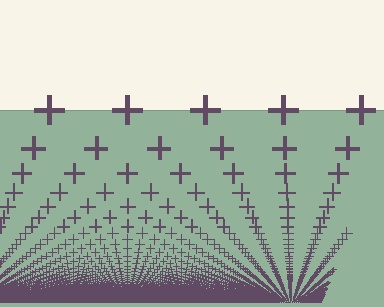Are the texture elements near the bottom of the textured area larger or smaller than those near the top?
Smaller. The gradient is inverted — elements near the bottom are smaller and denser.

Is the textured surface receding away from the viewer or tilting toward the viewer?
The surface appears to tilt toward the viewer. Texture elements get larger and sparser toward the top.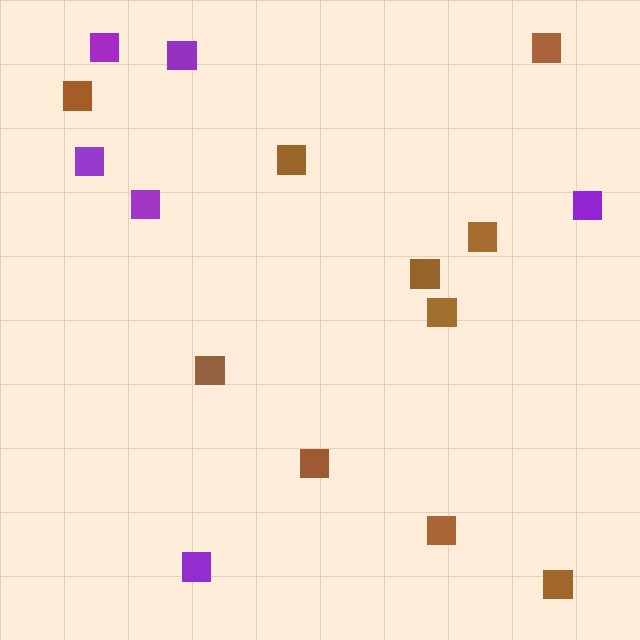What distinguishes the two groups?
There are 2 groups: one group of brown squares (10) and one group of purple squares (6).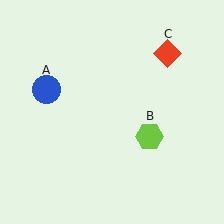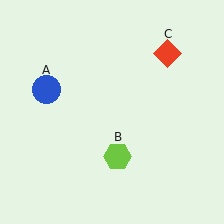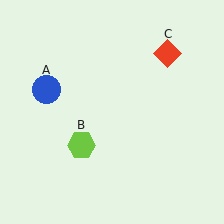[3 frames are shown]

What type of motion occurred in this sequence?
The lime hexagon (object B) rotated clockwise around the center of the scene.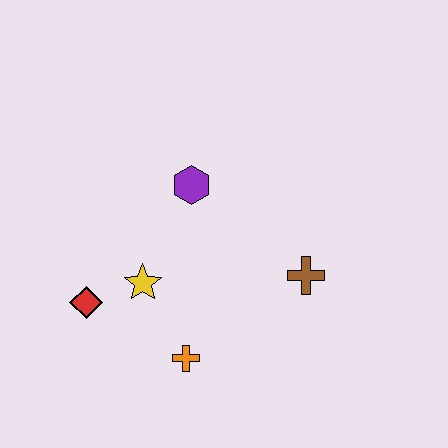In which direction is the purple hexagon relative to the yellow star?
The purple hexagon is above the yellow star.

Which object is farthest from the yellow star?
The brown cross is farthest from the yellow star.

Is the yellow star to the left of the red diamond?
No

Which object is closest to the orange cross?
The yellow star is closest to the orange cross.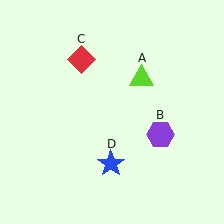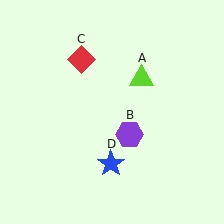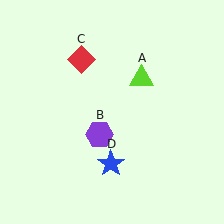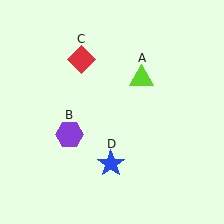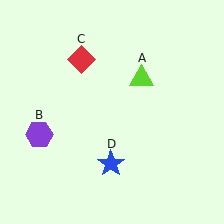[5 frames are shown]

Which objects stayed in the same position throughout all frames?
Lime triangle (object A) and red diamond (object C) and blue star (object D) remained stationary.